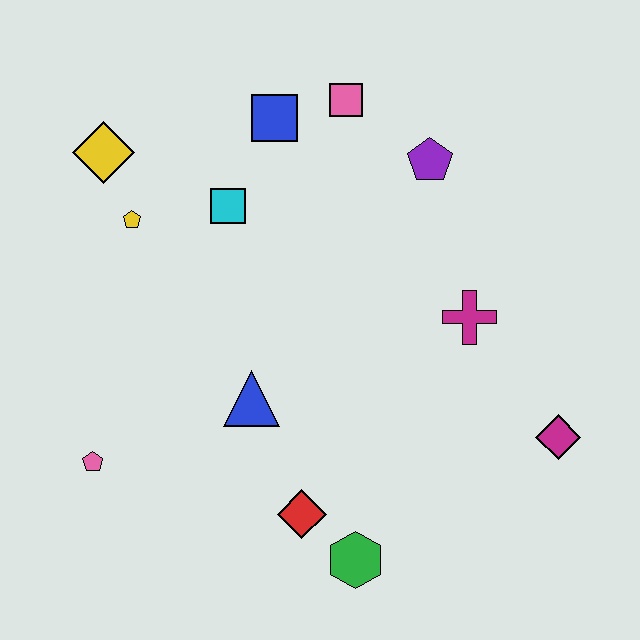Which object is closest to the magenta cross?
The magenta diamond is closest to the magenta cross.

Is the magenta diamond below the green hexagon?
No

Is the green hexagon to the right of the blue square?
Yes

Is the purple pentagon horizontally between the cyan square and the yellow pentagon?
No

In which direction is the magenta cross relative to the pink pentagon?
The magenta cross is to the right of the pink pentagon.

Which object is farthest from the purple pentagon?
The pink pentagon is farthest from the purple pentagon.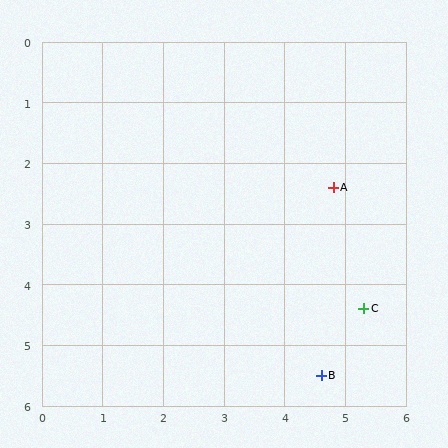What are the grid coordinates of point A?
Point A is at approximately (4.8, 2.4).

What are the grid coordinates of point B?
Point B is at approximately (4.6, 5.5).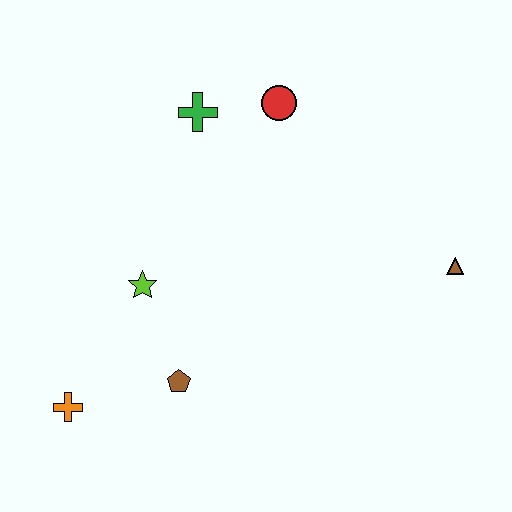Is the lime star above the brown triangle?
No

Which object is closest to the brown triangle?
The red circle is closest to the brown triangle.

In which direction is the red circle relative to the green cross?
The red circle is to the right of the green cross.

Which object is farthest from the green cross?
The orange cross is farthest from the green cross.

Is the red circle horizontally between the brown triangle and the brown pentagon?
Yes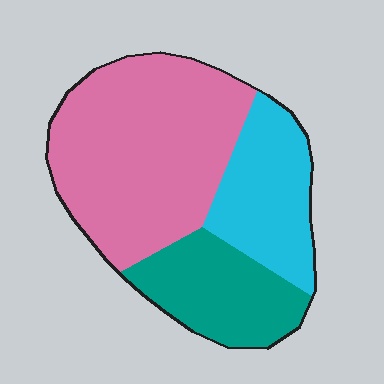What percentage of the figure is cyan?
Cyan takes up between a sixth and a third of the figure.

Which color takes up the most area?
Pink, at roughly 55%.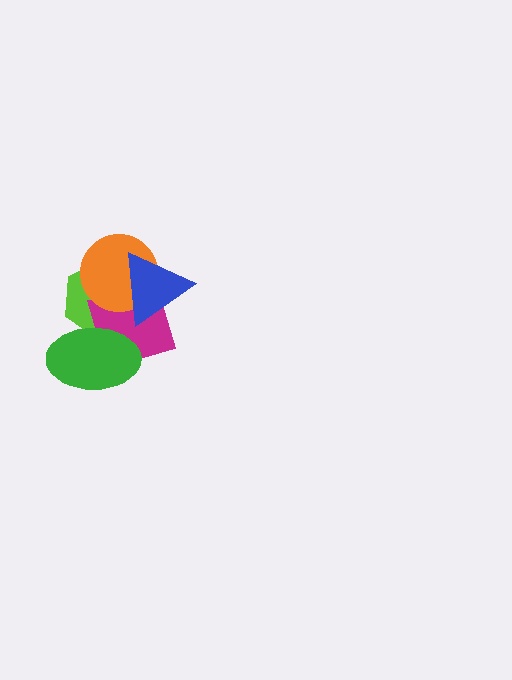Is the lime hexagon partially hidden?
Yes, it is partially covered by another shape.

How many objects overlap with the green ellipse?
2 objects overlap with the green ellipse.